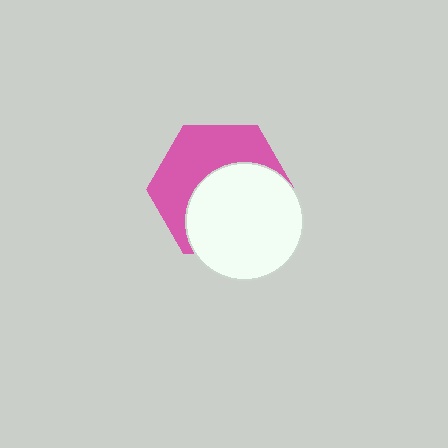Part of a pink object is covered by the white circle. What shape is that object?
It is a hexagon.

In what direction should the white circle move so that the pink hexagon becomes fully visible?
The white circle should move down. That is the shortest direction to clear the overlap and leave the pink hexagon fully visible.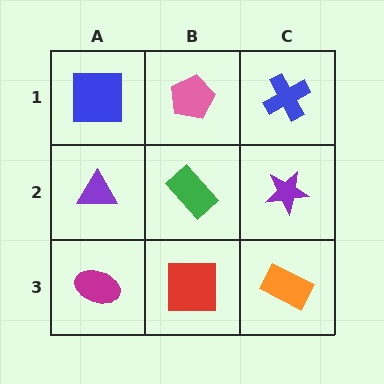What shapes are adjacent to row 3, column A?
A purple triangle (row 2, column A), a red square (row 3, column B).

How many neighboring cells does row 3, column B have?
3.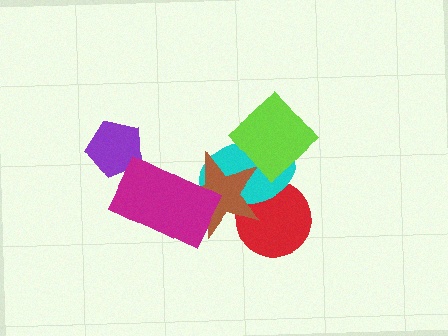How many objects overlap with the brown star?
4 objects overlap with the brown star.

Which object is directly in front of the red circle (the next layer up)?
The cyan ellipse is directly in front of the red circle.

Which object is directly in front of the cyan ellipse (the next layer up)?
The brown star is directly in front of the cyan ellipse.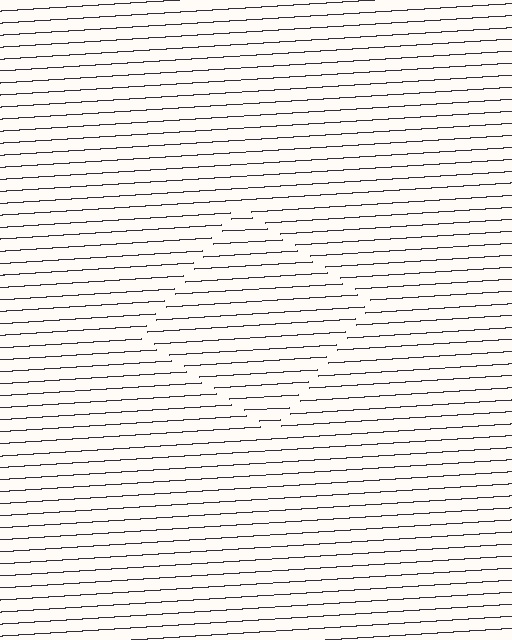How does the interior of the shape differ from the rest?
The interior of the shape contains the same grating, shifted by half a period — the contour is defined by the phase discontinuity where line-ends from the inner and outer gratings abut.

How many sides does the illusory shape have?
4 sides — the line-ends trace a square.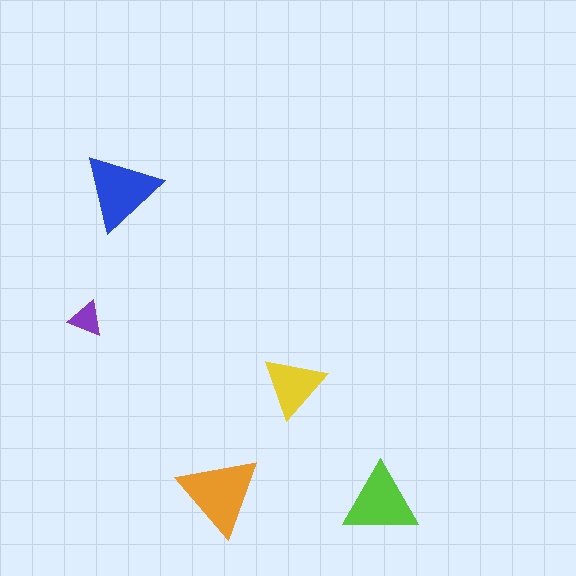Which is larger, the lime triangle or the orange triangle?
The orange one.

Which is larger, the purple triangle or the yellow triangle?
The yellow one.